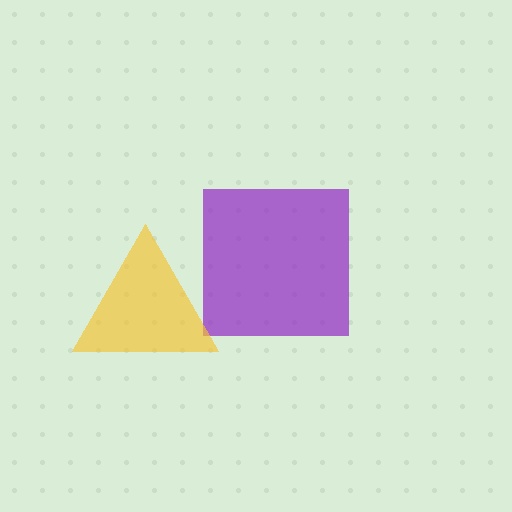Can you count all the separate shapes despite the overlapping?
Yes, there are 2 separate shapes.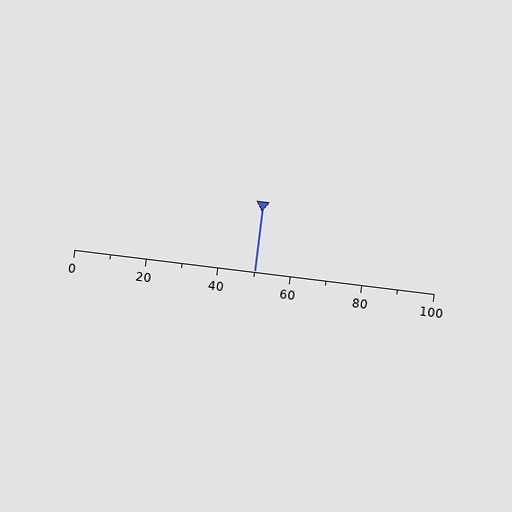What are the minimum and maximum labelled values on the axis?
The axis runs from 0 to 100.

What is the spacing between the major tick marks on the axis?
The major ticks are spaced 20 apart.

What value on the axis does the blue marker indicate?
The marker indicates approximately 50.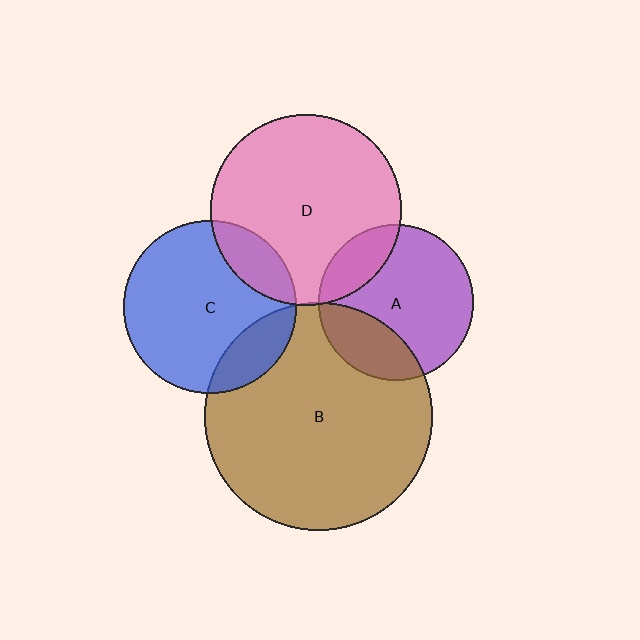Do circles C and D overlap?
Yes.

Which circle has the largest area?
Circle B (brown).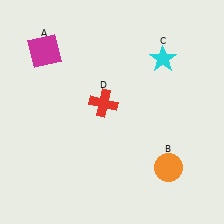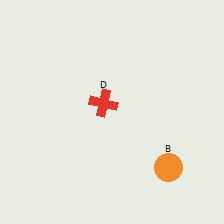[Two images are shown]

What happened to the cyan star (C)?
The cyan star (C) was removed in Image 2. It was in the top-right area of Image 1.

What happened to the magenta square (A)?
The magenta square (A) was removed in Image 2. It was in the top-left area of Image 1.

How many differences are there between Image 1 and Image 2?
There are 2 differences between the two images.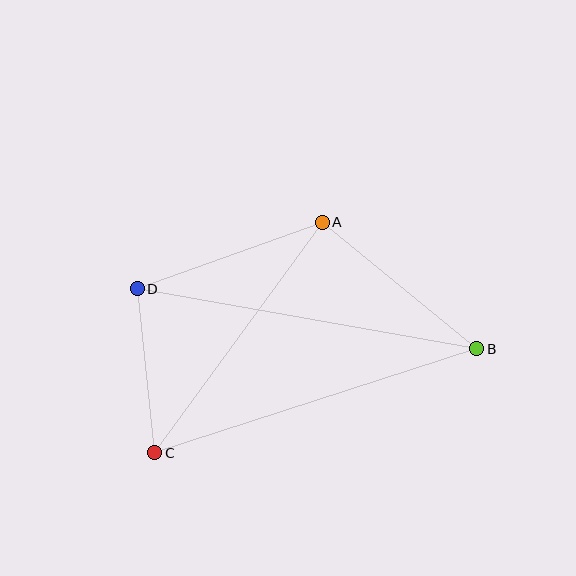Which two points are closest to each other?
Points C and D are closest to each other.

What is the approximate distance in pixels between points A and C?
The distance between A and C is approximately 285 pixels.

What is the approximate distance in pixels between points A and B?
The distance between A and B is approximately 200 pixels.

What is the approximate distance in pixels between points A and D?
The distance between A and D is approximately 197 pixels.